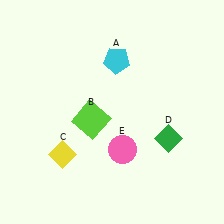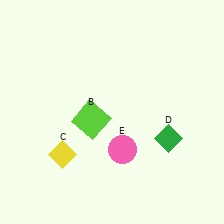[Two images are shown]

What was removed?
The cyan pentagon (A) was removed in Image 2.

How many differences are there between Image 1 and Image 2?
There is 1 difference between the two images.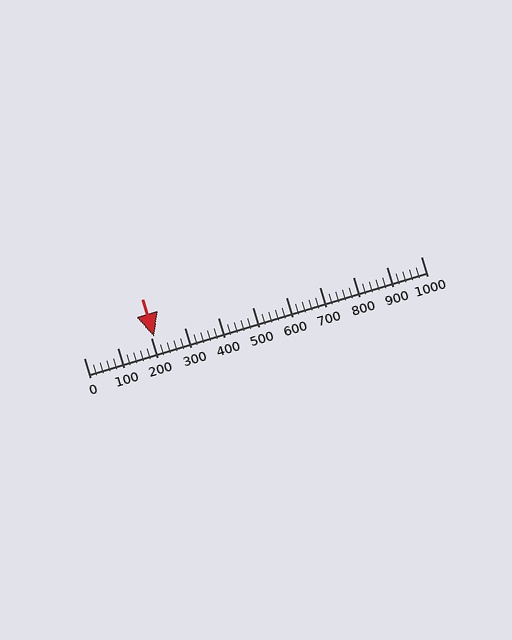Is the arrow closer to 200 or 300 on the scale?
The arrow is closer to 200.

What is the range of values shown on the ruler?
The ruler shows values from 0 to 1000.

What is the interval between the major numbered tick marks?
The major tick marks are spaced 100 units apart.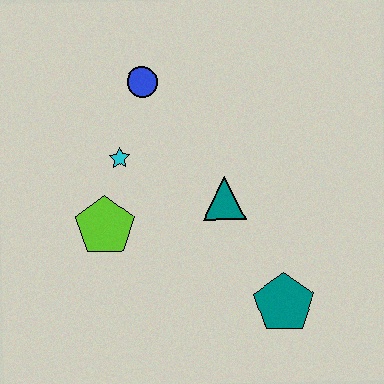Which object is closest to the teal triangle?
The cyan star is closest to the teal triangle.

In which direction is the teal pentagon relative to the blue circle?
The teal pentagon is below the blue circle.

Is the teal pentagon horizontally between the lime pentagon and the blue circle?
No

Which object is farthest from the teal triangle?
The blue circle is farthest from the teal triangle.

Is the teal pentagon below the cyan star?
Yes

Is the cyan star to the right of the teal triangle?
No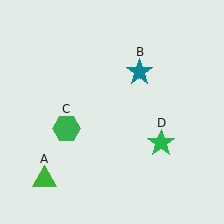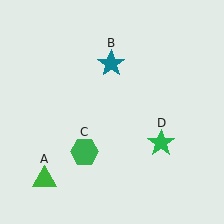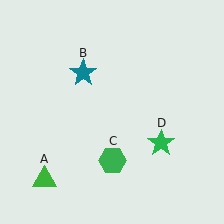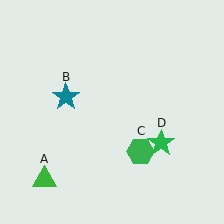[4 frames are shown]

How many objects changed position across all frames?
2 objects changed position: teal star (object B), green hexagon (object C).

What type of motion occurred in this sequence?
The teal star (object B), green hexagon (object C) rotated counterclockwise around the center of the scene.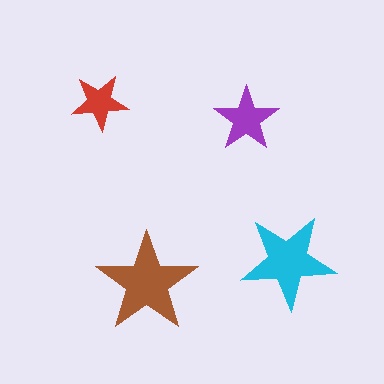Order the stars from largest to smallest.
the brown one, the cyan one, the purple one, the red one.